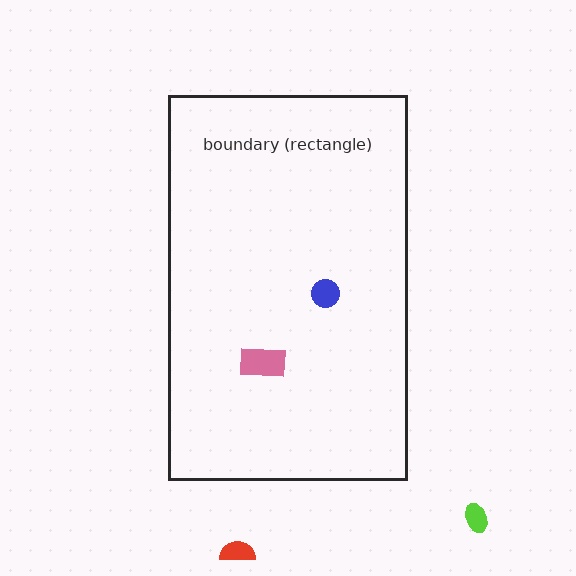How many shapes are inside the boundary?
2 inside, 2 outside.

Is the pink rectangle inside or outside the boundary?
Inside.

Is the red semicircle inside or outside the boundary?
Outside.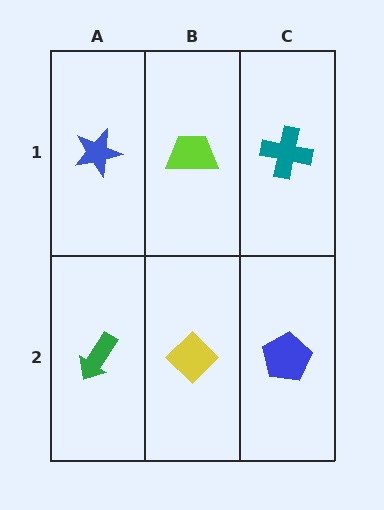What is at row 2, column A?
A green arrow.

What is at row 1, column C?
A teal cross.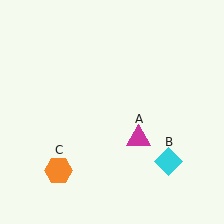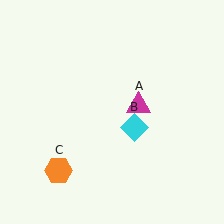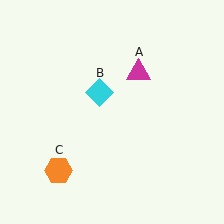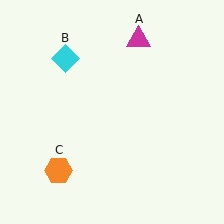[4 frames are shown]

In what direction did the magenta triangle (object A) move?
The magenta triangle (object A) moved up.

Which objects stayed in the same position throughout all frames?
Orange hexagon (object C) remained stationary.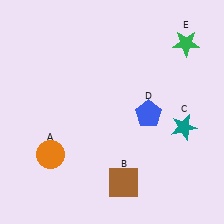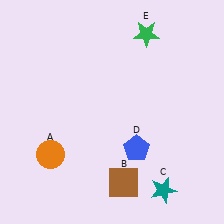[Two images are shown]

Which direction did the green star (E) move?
The green star (E) moved left.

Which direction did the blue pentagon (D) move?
The blue pentagon (D) moved down.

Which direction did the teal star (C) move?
The teal star (C) moved down.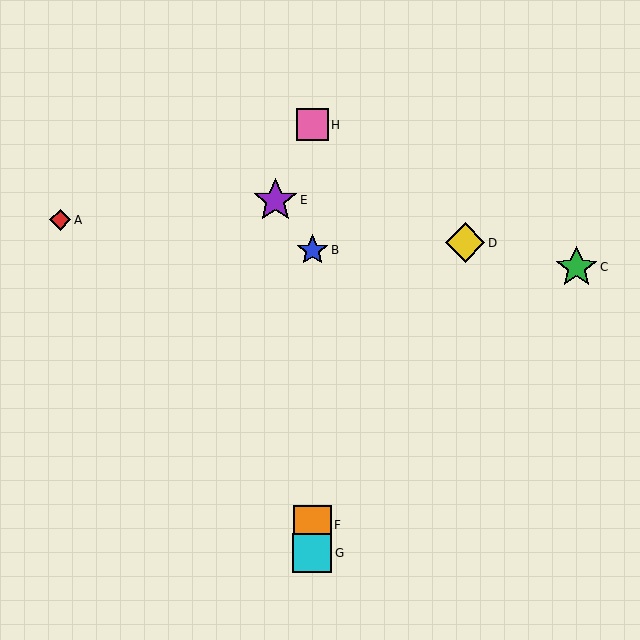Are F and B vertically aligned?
Yes, both are at x≈312.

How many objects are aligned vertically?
4 objects (B, F, G, H) are aligned vertically.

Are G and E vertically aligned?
No, G is at x≈312 and E is at x≈275.